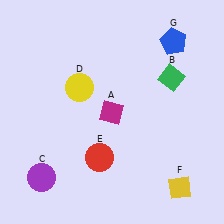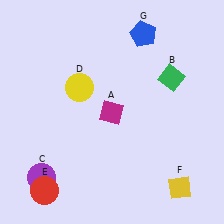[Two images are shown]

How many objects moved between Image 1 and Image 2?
2 objects moved between the two images.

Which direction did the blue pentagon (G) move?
The blue pentagon (G) moved left.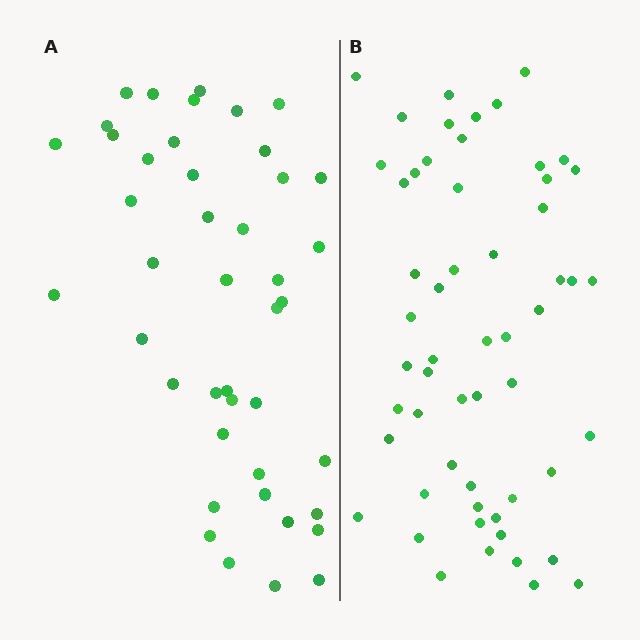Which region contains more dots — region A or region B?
Region B (the right region) has more dots.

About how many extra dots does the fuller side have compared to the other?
Region B has approximately 15 more dots than region A.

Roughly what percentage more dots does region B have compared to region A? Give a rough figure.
About 30% more.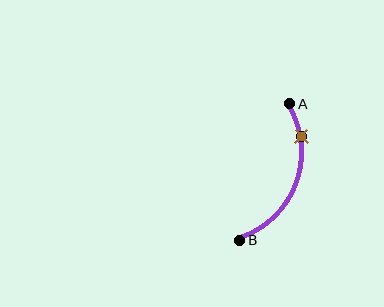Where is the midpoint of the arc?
The arc midpoint is the point on the curve farthest from the straight line joining A and B. It sits to the right of that line.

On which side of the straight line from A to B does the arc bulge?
The arc bulges to the right of the straight line connecting A and B.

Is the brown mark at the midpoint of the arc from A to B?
No. The brown mark lies on the arc but is closer to endpoint A. The arc midpoint would be at the point on the curve equidistant along the arc from both A and B.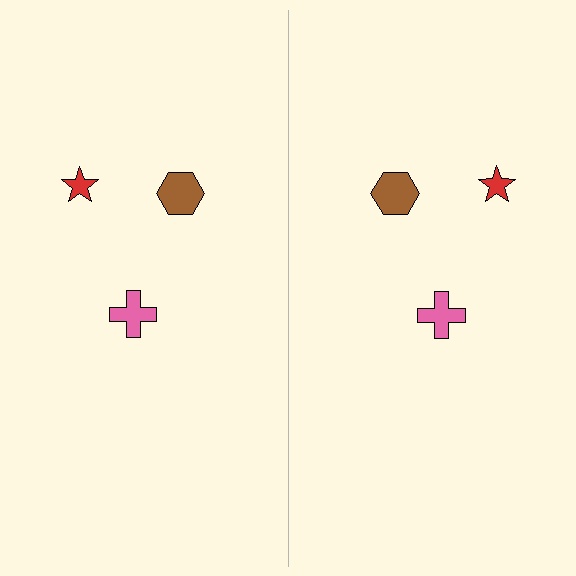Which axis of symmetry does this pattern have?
The pattern has a vertical axis of symmetry running through the center of the image.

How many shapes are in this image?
There are 6 shapes in this image.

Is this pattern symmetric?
Yes, this pattern has bilateral (reflection) symmetry.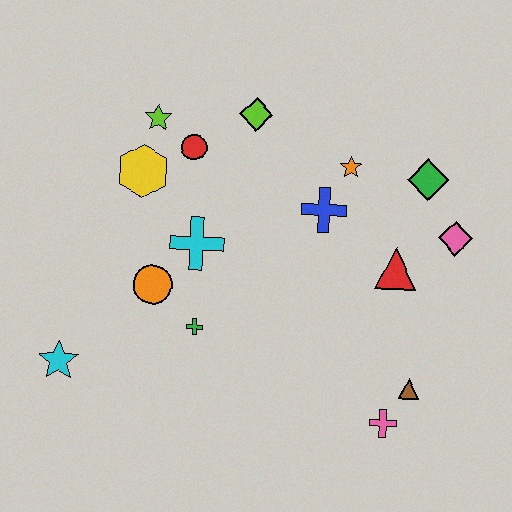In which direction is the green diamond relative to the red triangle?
The green diamond is above the red triangle.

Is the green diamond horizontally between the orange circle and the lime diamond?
No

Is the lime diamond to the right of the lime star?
Yes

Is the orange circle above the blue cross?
No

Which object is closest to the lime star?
The red circle is closest to the lime star.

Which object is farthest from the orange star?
The cyan star is farthest from the orange star.